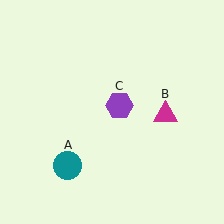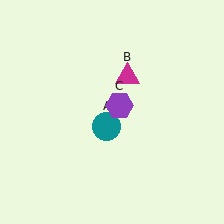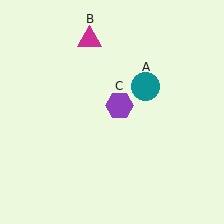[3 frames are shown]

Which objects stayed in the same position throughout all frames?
Purple hexagon (object C) remained stationary.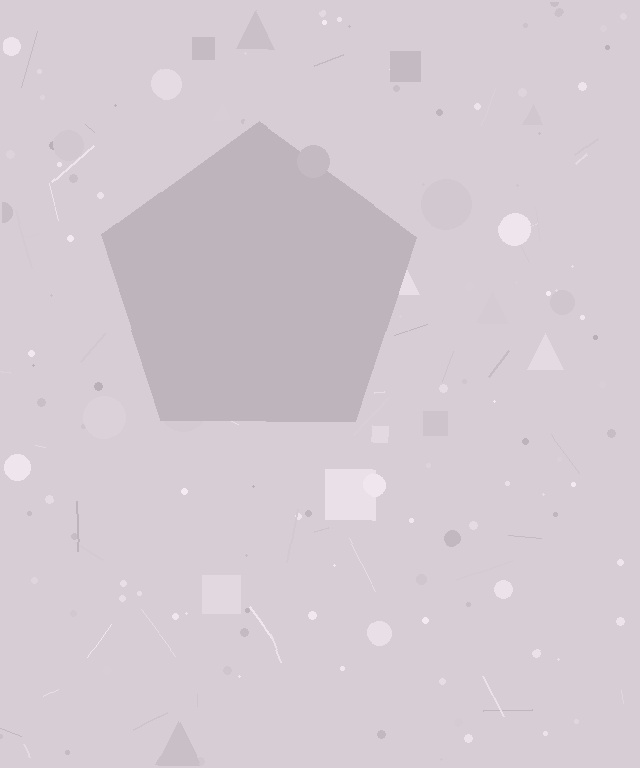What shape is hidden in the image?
A pentagon is hidden in the image.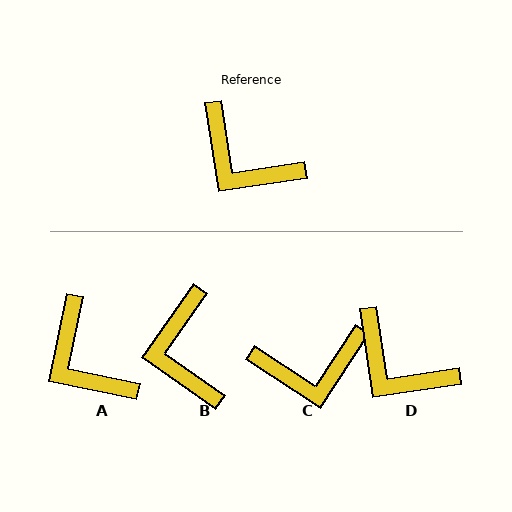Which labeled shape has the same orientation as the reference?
D.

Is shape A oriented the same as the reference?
No, it is off by about 20 degrees.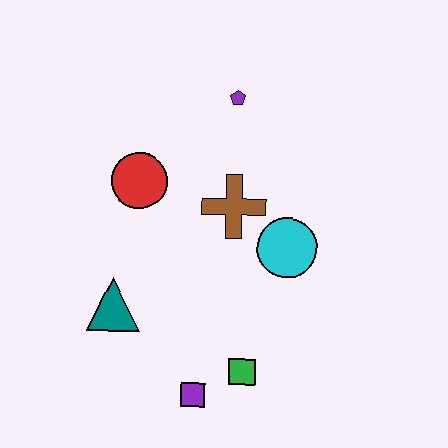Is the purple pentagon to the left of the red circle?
No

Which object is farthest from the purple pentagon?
The purple square is farthest from the purple pentagon.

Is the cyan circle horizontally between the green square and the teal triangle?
No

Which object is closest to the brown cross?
The cyan circle is closest to the brown cross.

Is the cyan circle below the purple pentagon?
Yes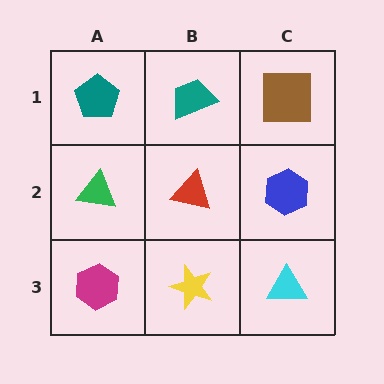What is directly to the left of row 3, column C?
A yellow star.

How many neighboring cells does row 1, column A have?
2.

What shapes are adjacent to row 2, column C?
A brown square (row 1, column C), a cyan triangle (row 3, column C), a red triangle (row 2, column B).